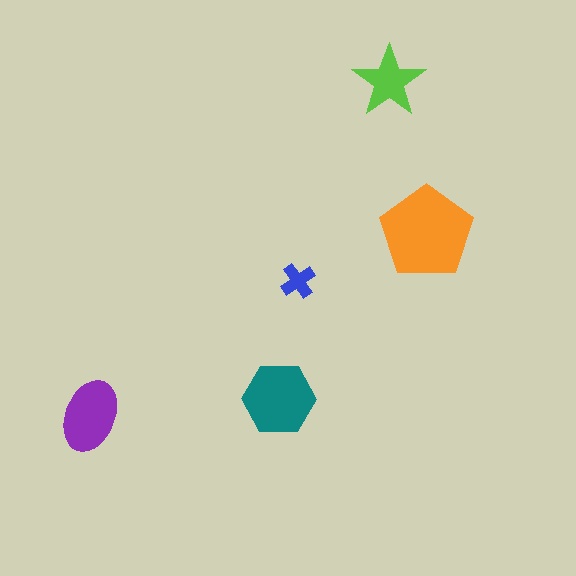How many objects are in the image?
There are 5 objects in the image.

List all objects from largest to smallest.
The orange pentagon, the teal hexagon, the purple ellipse, the lime star, the blue cross.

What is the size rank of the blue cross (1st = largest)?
5th.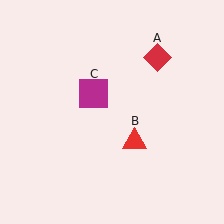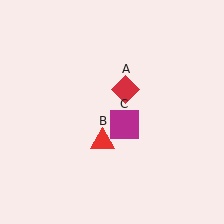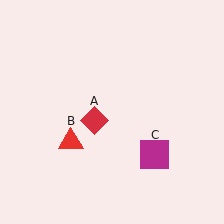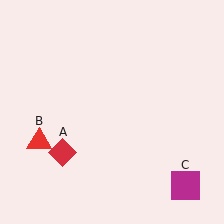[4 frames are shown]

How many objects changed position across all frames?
3 objects changed position: red diamond (object A), red triangle (object B), magenta square (object C).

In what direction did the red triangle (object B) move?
The red triangle (object B) moved left.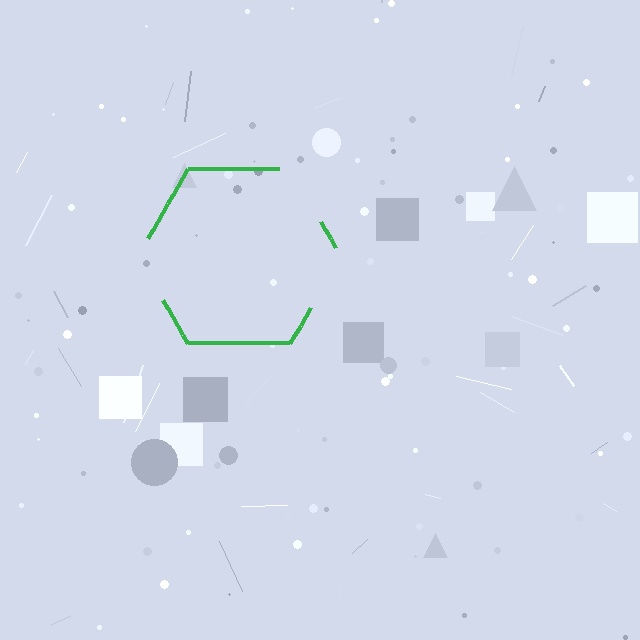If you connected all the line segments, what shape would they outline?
They would outline a hexagon.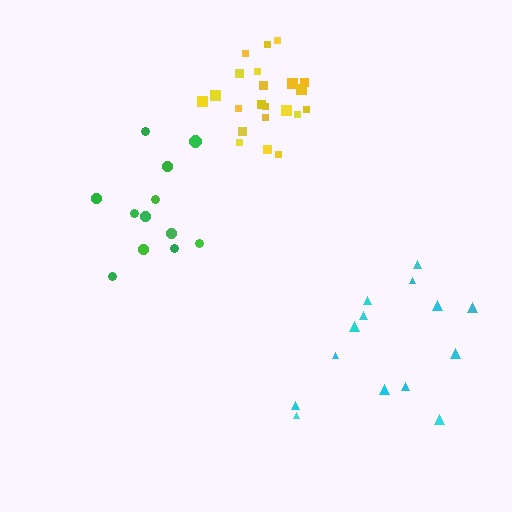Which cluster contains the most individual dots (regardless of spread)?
Yellow (22).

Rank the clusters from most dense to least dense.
yellow, green, cyan.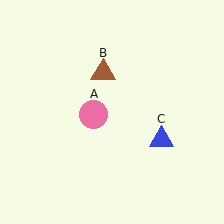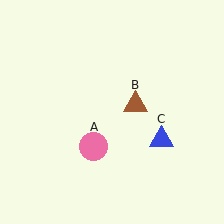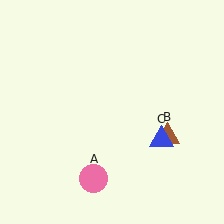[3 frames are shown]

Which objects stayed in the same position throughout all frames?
Blue triangle (object C) remained stationary.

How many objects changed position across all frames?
2 objects changed position: pink circle (object A), brown triangle (object B).